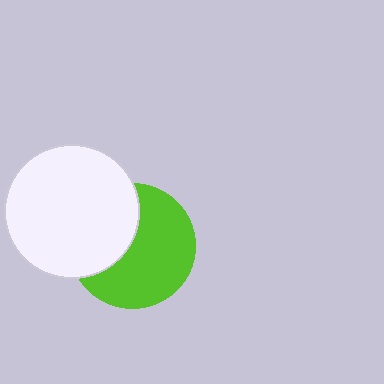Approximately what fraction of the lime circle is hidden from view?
Roughly 38% of the lime circle is hidden behind the white circle.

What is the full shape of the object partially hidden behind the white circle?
The partially hidden object is a lime circle.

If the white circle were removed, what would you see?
You would see the complete lime circle.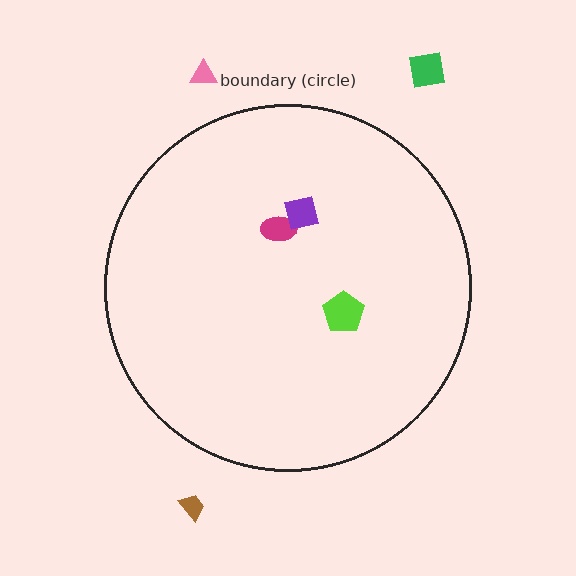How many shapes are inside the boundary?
3 inside, 3 outside.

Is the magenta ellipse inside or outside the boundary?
Inside.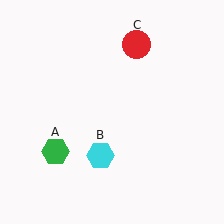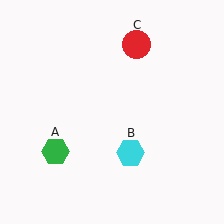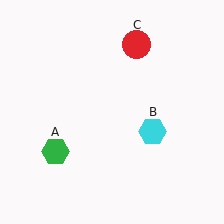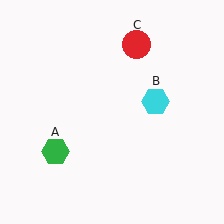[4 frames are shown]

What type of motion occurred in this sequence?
The cyan hexagon (object B) rotated counterclockwise around the center of the scene.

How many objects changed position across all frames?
1 object changed position: cyan hexagon (object B).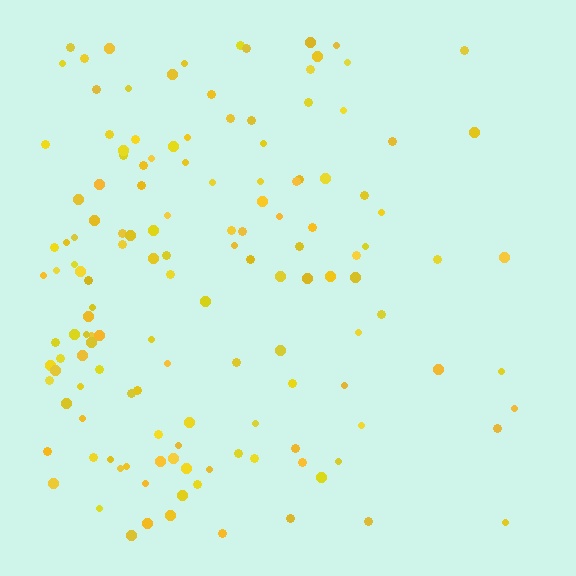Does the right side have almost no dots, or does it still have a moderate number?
Still a moderate number, just noticeably fewer than the left.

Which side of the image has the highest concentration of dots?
The left.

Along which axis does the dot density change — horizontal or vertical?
Horizontal.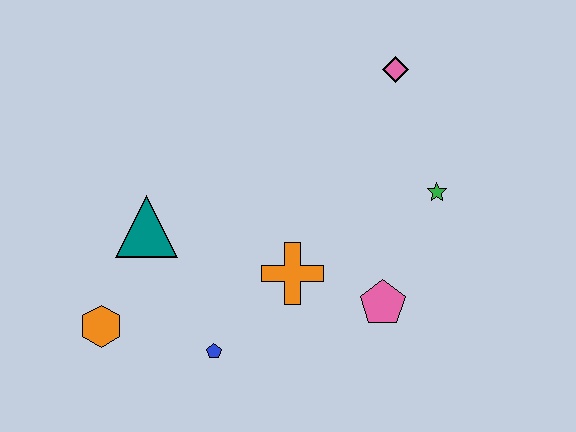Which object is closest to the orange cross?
The pink pentagon is closest to the orange cross.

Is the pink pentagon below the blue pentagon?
No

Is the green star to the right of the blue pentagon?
Yes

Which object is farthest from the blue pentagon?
The pink diamond is farthest from the blue pentagon.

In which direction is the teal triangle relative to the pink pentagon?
The teal triangle is to the left of the pink pentagon.